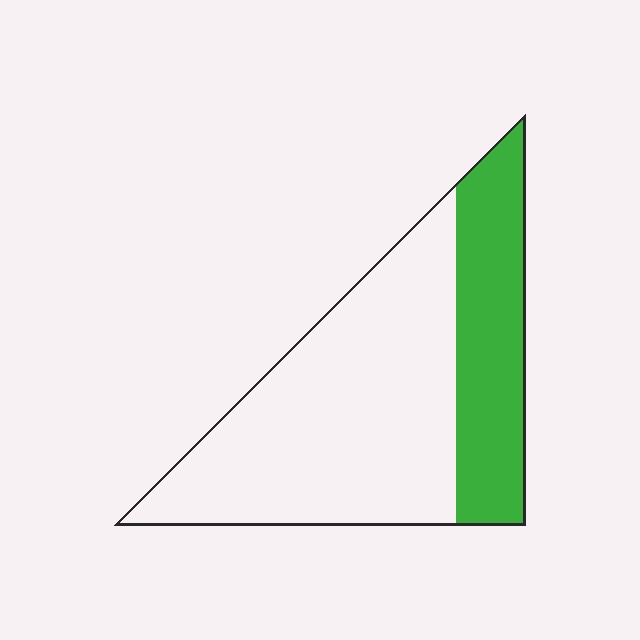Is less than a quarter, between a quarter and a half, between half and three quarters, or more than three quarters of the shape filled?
Between a quarter and a half.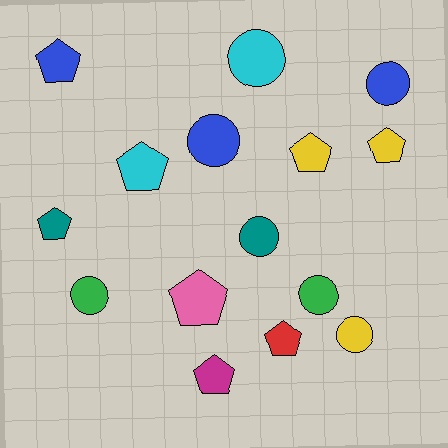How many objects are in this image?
There are 15 objects.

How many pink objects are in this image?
There is 1 pink object.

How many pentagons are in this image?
There are 8 pentagons.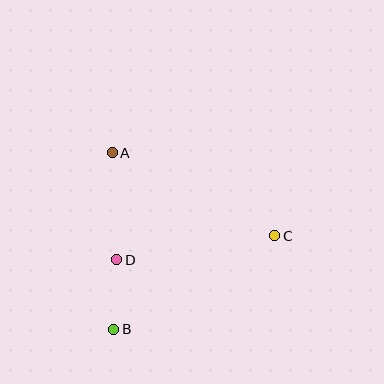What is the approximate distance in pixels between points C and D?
The distance between C and D is approximately 160 pixels.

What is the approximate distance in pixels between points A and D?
The distance between A and D is approximately 107 pixels.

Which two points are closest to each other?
Points B and D are closest to each other.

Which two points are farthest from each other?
Points B and C are farthest from each other.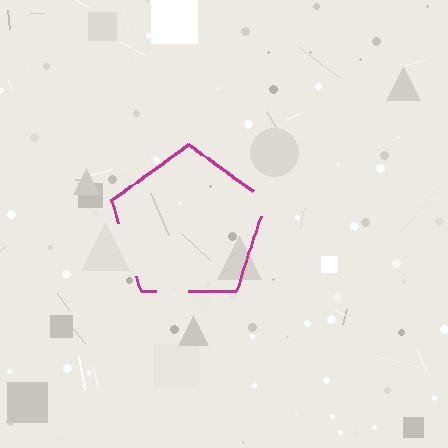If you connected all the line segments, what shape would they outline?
They would outline a pentagon.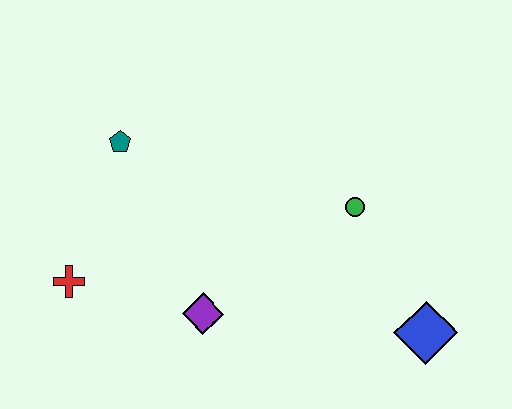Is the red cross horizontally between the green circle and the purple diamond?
No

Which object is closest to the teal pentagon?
The red cross is closest to the teal pentagon.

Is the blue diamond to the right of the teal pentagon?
Yes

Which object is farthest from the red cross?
The blue diamond is farthest from the red cross.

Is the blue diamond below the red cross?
Yes